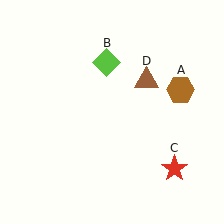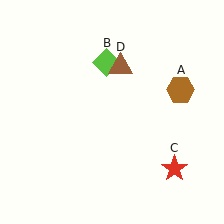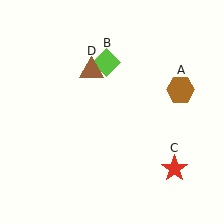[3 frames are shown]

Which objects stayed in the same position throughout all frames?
Brown hexagon (object A) and lime diamond (object B) and red star (object C) remained stationary.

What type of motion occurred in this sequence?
The brown triangle (object D) rotated counterclockwise around the center of the scene.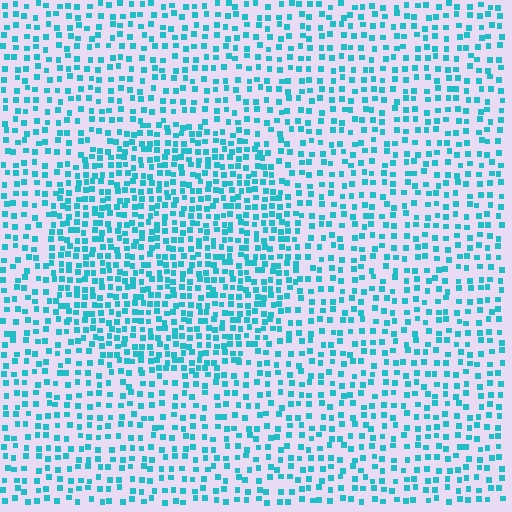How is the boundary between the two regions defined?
The boundary is defined by a change in element density (approximately 1.7x ratio). All elements are the same color, size, and shape.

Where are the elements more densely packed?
The elements are more densely packed inside the circle boundary.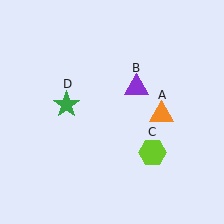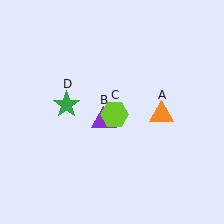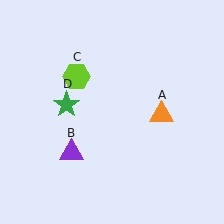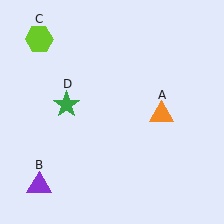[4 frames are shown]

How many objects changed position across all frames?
2 objects changed position: purple triangle (object B), lime hexagon (object C).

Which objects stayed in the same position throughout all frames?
Orange triangle (object A) and green star (object D) remained stationary.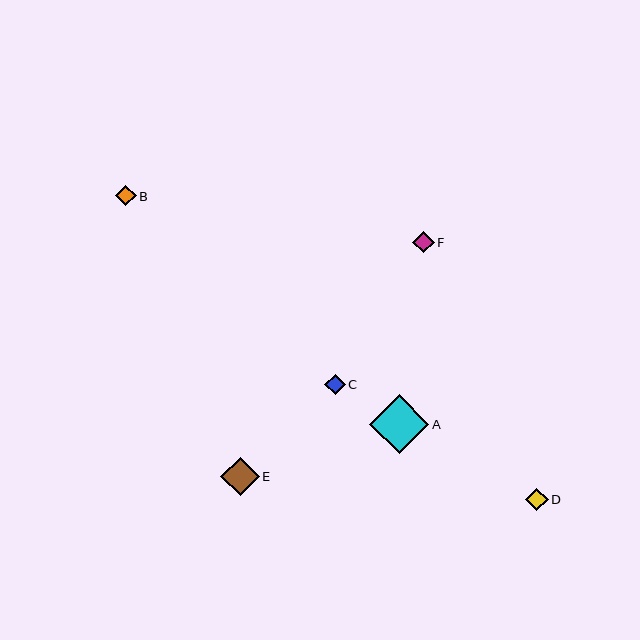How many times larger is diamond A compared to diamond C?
Diamond A is approximately 2.9 times the size of diamond C.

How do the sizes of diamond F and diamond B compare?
Diamond F and diamond B are approximately the same size.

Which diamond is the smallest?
Diamond B is the smallest with a size of approximately 20 pixels.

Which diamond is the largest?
Diamond A is the largest with a size of approximately 59 pixels.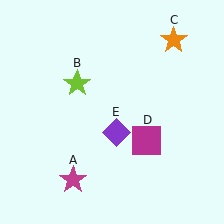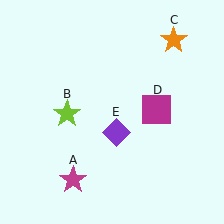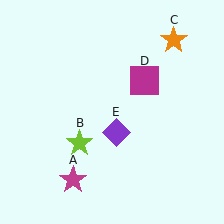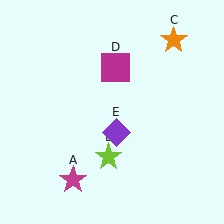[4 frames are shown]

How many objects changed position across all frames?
2 objects changed position: lime star (object B), magenta square (object D).